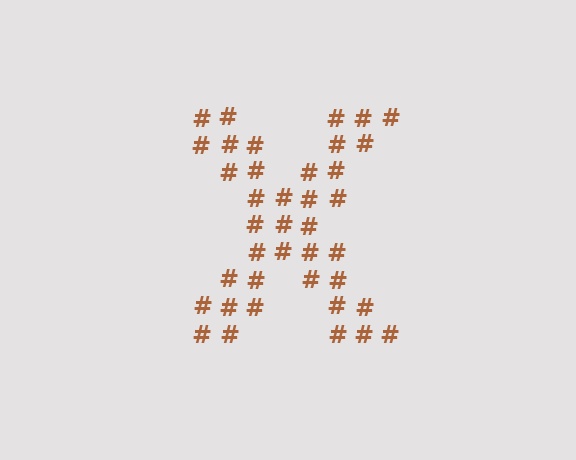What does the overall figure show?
The overall figure shows the letter X.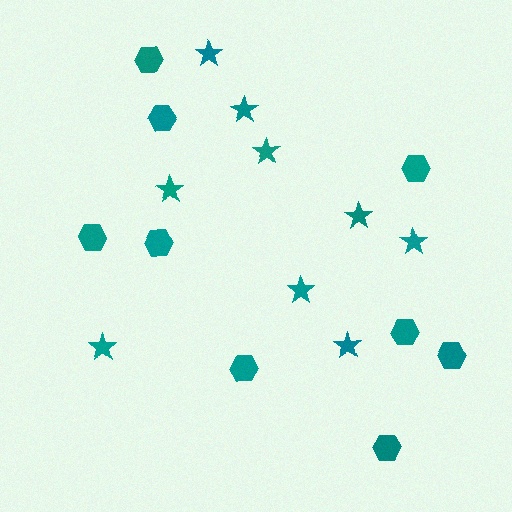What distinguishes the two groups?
There are 2 groups: one group of hexagons (9) and one group of stars (9).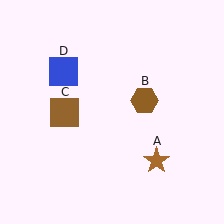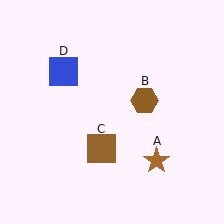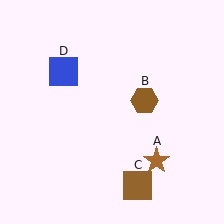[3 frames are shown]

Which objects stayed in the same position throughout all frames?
Brown star (object A) and brown hexagon (object B) and blue square (object D) remained stationary.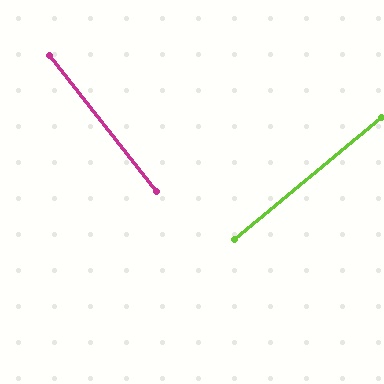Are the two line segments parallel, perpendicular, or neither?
Perpendicular — they meet at approximately 89°.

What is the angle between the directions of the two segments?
Approximately 89 degrees.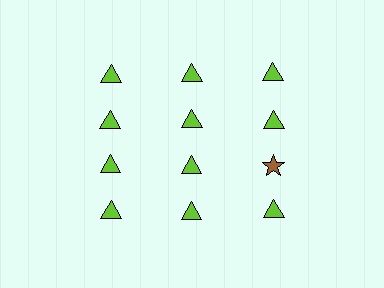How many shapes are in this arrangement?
There are 12 shapes arranged in a grid pattern.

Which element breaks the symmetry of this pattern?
The brown star in the third row, center column breaks the symmetry. All other shapes are lime triangles.